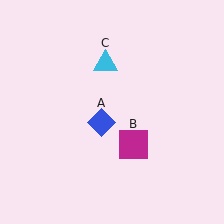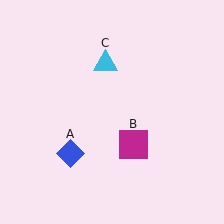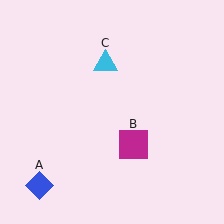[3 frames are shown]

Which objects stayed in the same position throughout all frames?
Magenta square (object B) and cyan triangle (object C) remained stationary.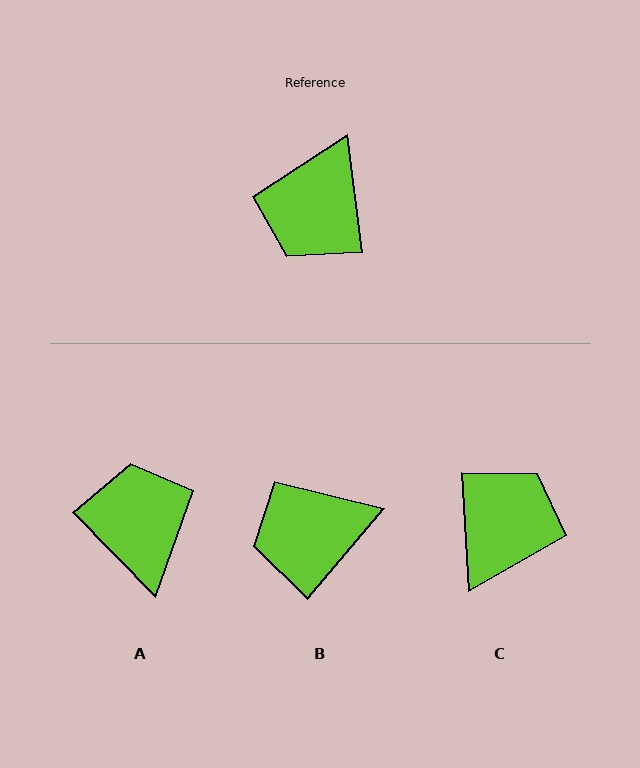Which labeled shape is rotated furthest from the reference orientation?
C, about 177 degrees away.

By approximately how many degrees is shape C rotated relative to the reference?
Approximately 177 degrees counter-clockwise.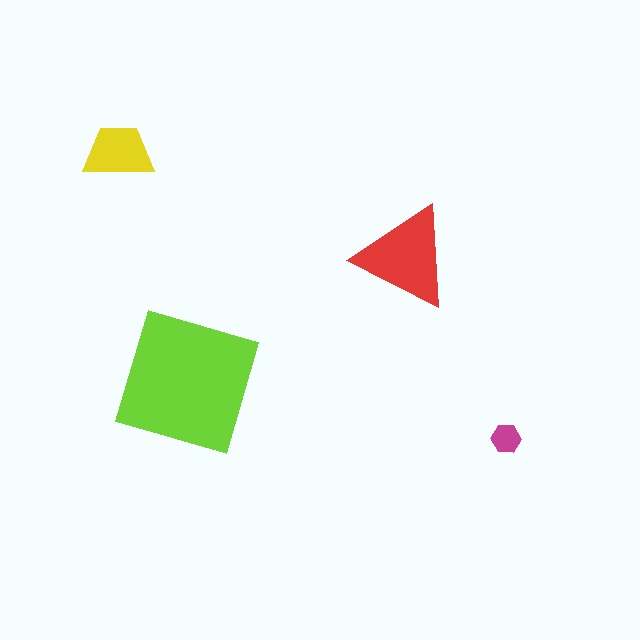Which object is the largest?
The lime square.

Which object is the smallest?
The magenta hexagon.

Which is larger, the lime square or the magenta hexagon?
The lime square.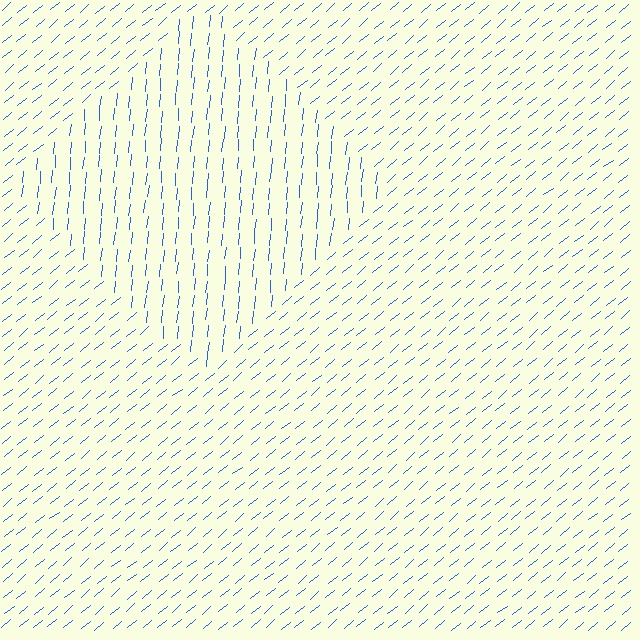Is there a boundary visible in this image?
Yes, there is a texture boundary formed by a change in line orientation.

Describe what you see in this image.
The image is filled with small blue line segments. A diamond region in the image has lines oriented differently from the surrounding lines, creating a visible texture boundary.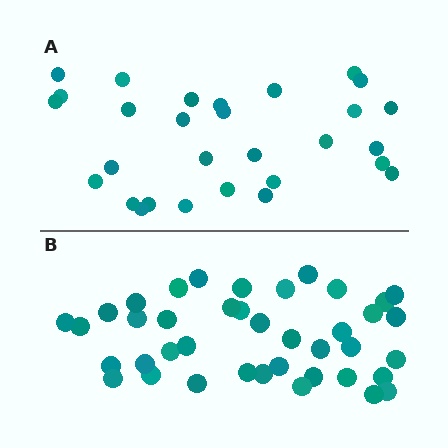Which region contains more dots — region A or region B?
Region B (the bottom region) has more dots.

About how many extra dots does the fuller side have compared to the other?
Region B has roughly 12 or so more dots than region A.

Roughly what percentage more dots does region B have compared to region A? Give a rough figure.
About 40% more.